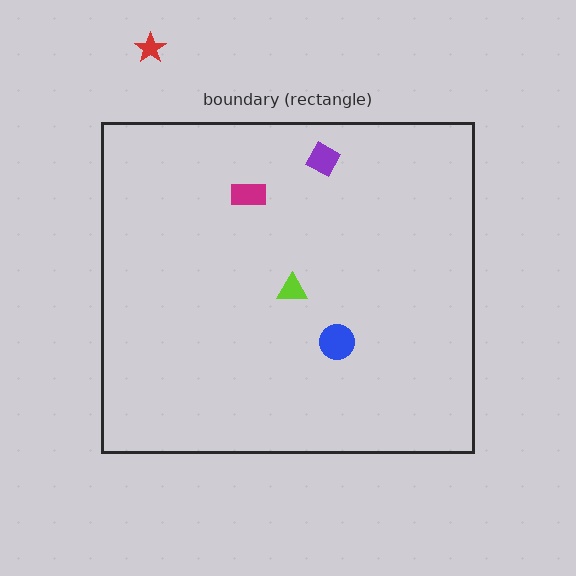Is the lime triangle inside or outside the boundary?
Inside.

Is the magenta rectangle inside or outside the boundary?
Inside.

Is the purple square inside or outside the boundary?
Inside.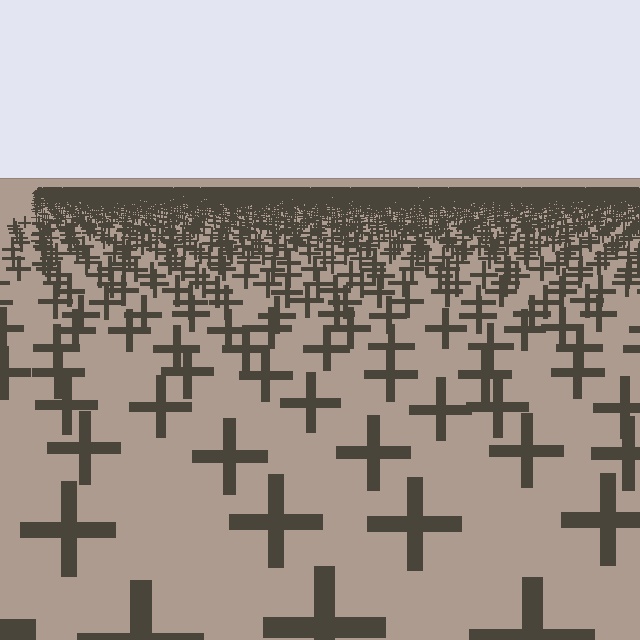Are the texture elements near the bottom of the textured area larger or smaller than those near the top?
Larger. Near the bottom, elements are closer to the viewer and appear at a bigger on-screen size.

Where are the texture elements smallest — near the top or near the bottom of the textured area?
Near the top.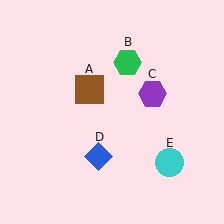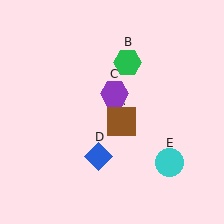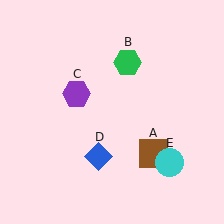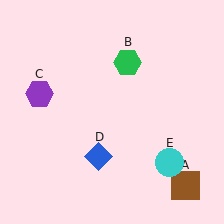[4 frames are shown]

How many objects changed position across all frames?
2 objects changed position: brown square (object A), purple hexagon (object C).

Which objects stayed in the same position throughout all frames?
Green hexagon (object B) and blue diamond (object D) and cyan circle (object E) remained stationary.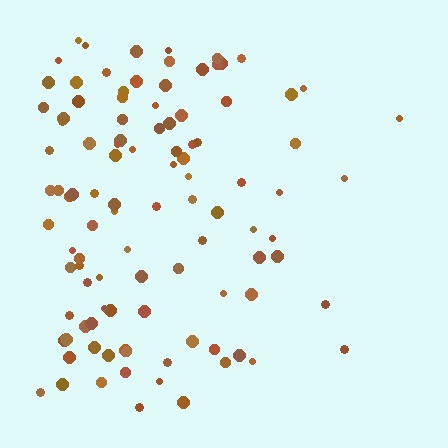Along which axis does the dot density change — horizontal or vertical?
Horizontal.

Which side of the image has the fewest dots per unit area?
The right.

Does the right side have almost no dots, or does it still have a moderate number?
Still a moderate number, just noticeably fewer than the left.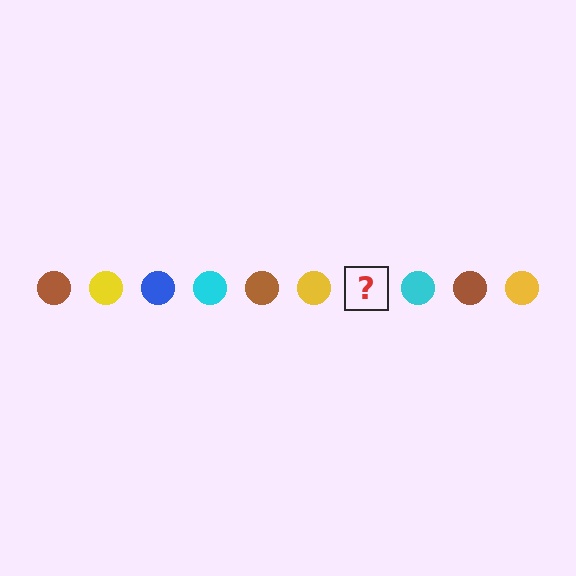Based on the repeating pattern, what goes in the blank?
The blank should be a blue circle.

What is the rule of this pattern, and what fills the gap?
The rule is that the pattern cycles through brown, yellow, blue, cyan circles. The gap should be filled with a blue circle.